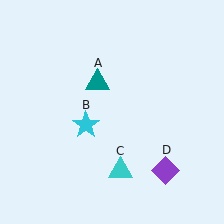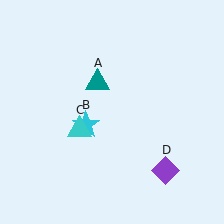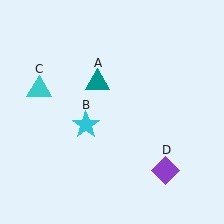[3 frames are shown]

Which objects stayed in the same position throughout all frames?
Teal triangle (object A) and cyan star (object B) and purple diamond (object D) remained stationary.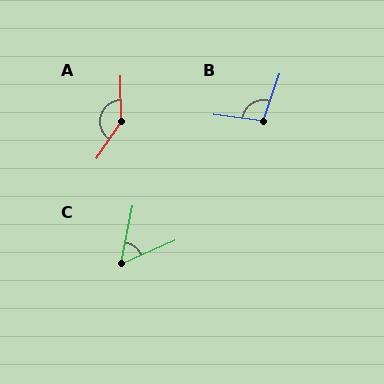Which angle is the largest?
A, at approximately 146 degrees.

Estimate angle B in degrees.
Approximately 102 degrees.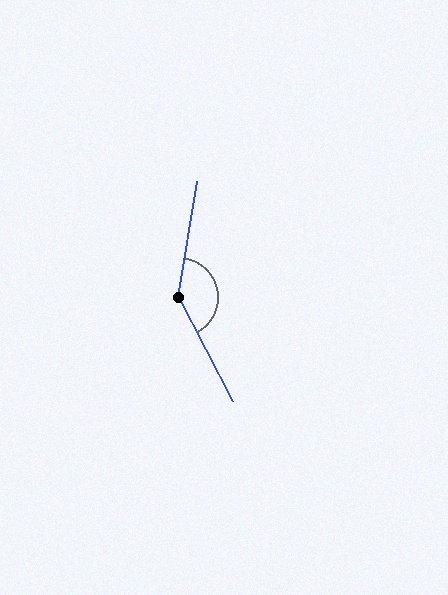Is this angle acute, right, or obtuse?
It is obtuse.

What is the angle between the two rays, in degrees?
Approximately 143 degrees.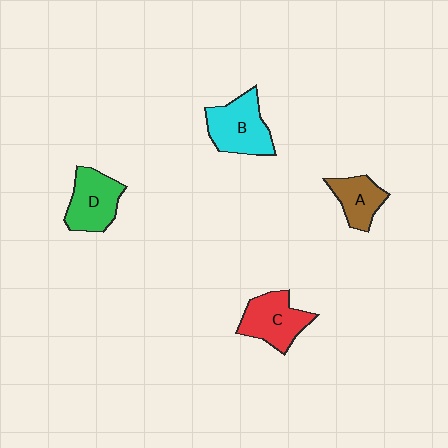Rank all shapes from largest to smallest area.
From largest to smallest: B (cyan), C (red), D (green), A (brown).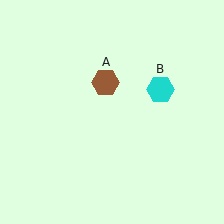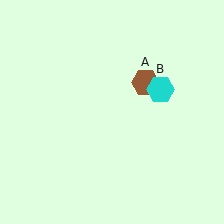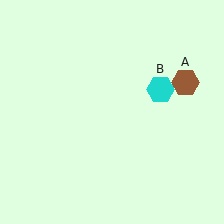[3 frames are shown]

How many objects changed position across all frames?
1 object changed position: brown hexagon (object A).